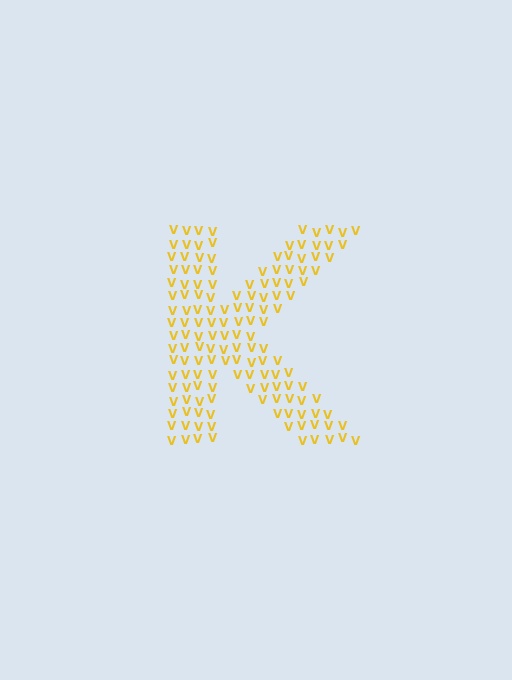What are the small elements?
The small elements are letter V's.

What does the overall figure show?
The overall figure shows the letter K.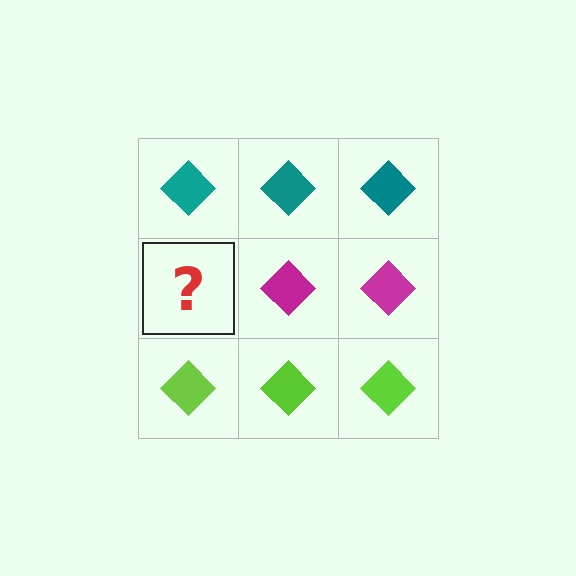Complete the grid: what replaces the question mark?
The question mark should be replaced with a magenta diamond.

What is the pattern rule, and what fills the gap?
The rule is that each row has a consistent color. The gap should be filled with a magenta diamond.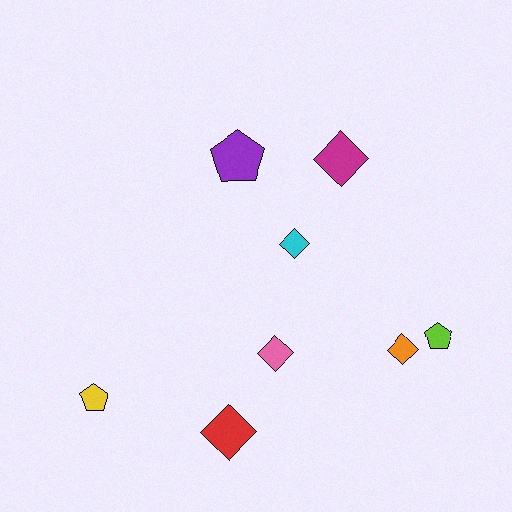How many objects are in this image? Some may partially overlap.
There are 8 objects.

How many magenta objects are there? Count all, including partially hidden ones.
There is 1 magenta object.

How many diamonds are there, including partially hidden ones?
There are 5 diamonds.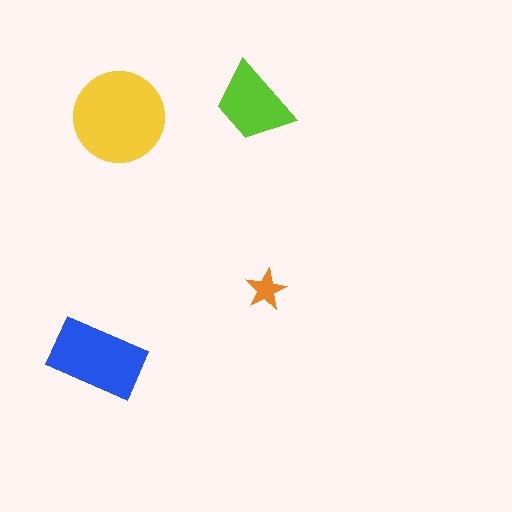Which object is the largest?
The yellow circle.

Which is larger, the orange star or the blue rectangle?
The blue rectangle.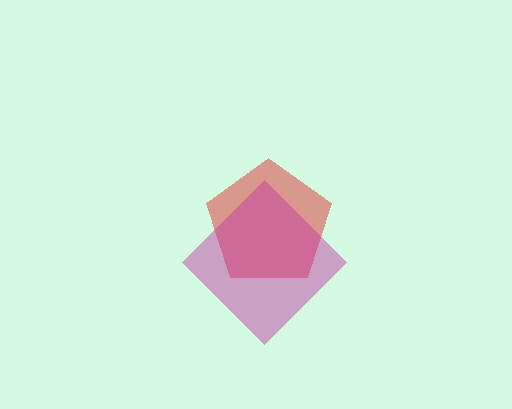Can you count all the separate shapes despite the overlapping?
Yes, there are 2 separate shapes.